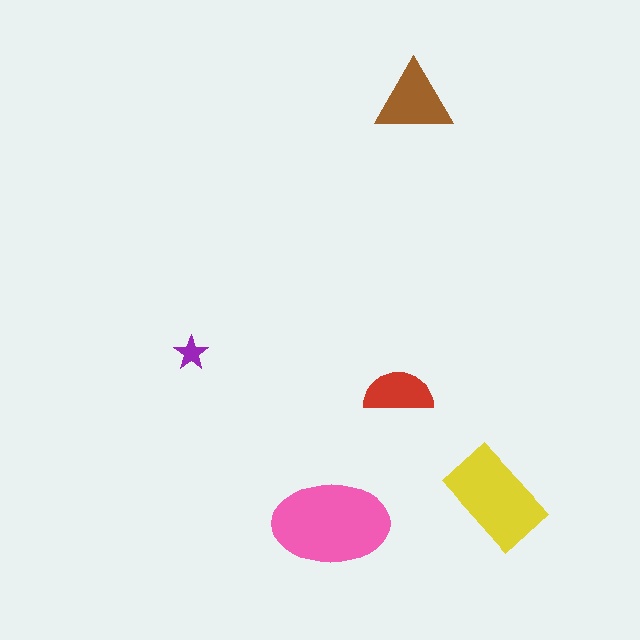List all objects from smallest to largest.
The purple star, the red semicircle, the brown triangle, the yellow rectangle, the pink ellipse.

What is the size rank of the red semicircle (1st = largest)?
4th.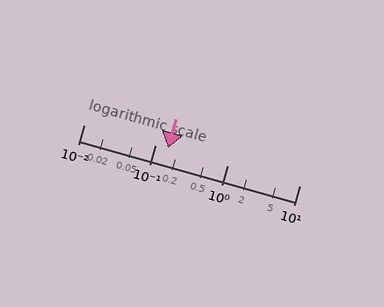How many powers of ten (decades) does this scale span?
The scale spans 3 decades, from 0.01 to 10.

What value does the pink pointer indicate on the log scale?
The pointer indicates approximately 0.15.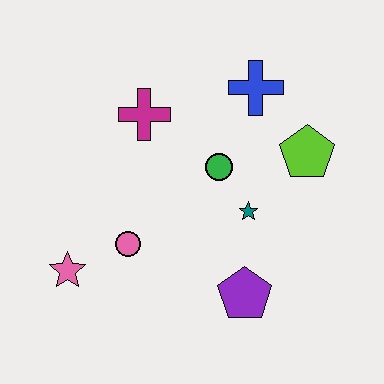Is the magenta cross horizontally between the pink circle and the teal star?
Yes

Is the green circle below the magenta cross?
Yes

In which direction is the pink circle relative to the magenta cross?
The pink circle is below the magenta cross.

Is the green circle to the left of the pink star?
No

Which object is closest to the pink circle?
The pink star is closest to the pink circle.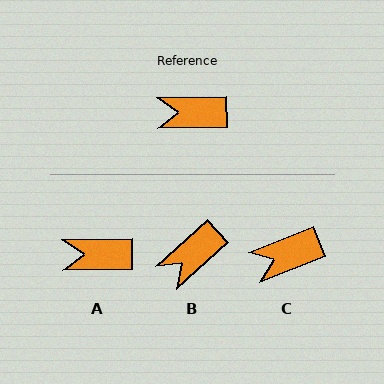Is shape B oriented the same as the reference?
No, it is off by about 41 degrees.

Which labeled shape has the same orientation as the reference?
A.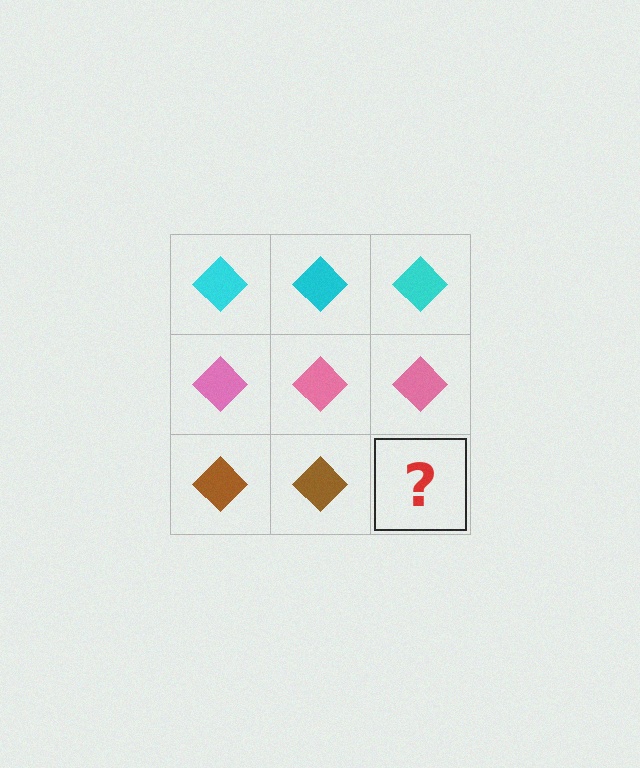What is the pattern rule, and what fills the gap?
The rule is that each row has a consistent color. The gap should be filled with a brown diamond.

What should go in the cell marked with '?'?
The missing cell should contain a brown diamond.